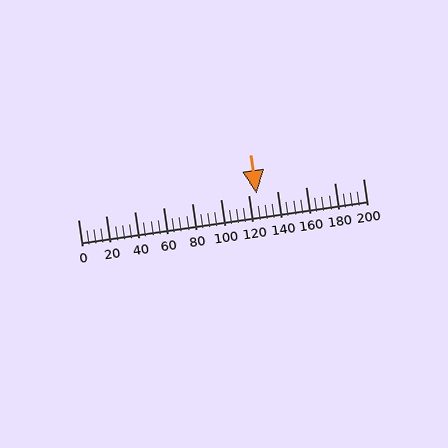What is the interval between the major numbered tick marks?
The major tick marks are spaced 20 units apart.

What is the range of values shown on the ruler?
The ruler shows values from 0 to 200.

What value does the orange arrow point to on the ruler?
The orange arrow points to approximately 125.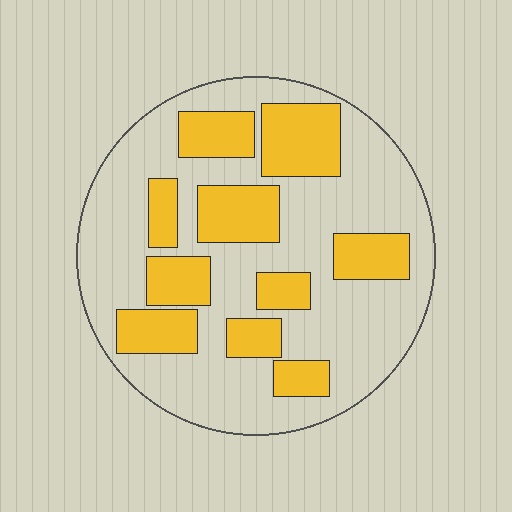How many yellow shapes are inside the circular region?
10.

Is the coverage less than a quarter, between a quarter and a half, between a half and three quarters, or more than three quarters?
Between a quarter and a half.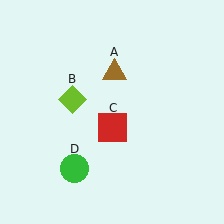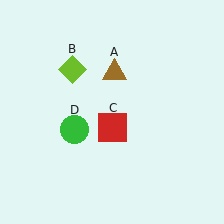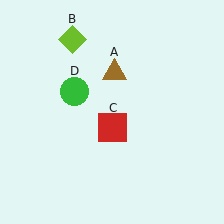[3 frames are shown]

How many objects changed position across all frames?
2 objects changed position: lime diamond (object B), green circle (object D).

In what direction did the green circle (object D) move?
The green circle (object D) moved up.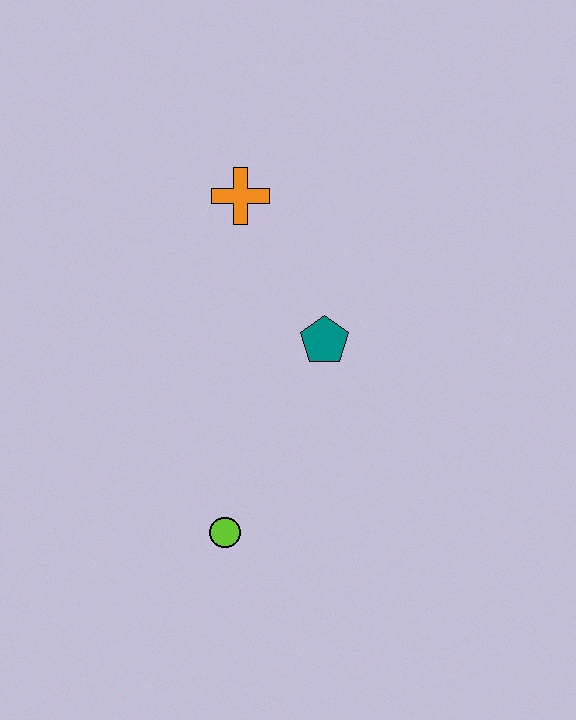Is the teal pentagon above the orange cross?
No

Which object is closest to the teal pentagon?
The orange cross is closest to the teal pentagon.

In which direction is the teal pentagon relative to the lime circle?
The teal pentagon is above the lime circle.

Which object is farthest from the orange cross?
The lime circle is farthest from the orange cross.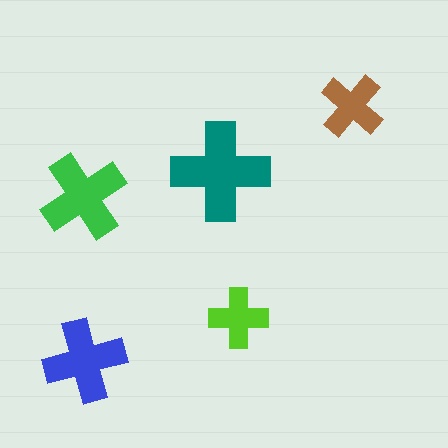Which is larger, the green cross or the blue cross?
The green one.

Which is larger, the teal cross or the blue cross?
The teal one.